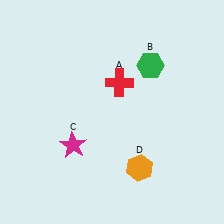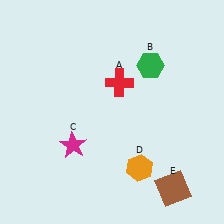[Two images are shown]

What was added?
A brown square (E) was added in Image 2.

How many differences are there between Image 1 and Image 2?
There is 1 difference between the two images.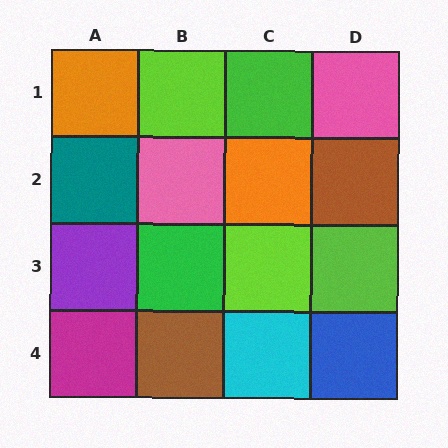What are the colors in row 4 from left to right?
Magenta, brown, cyan, blue.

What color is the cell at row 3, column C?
Lime.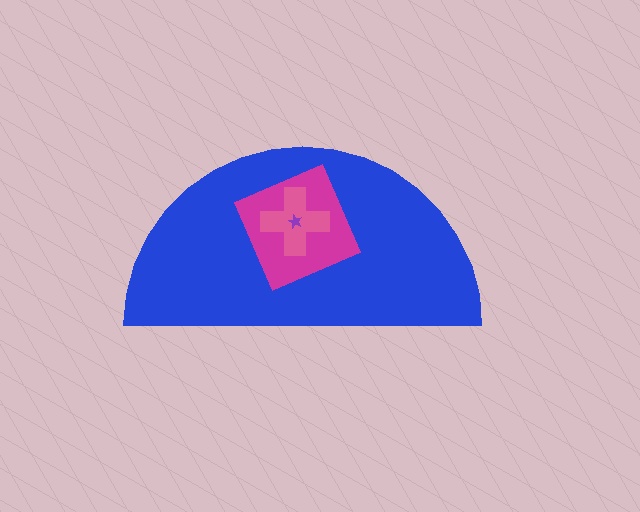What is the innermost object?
The purple star.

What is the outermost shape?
The blue semicircle.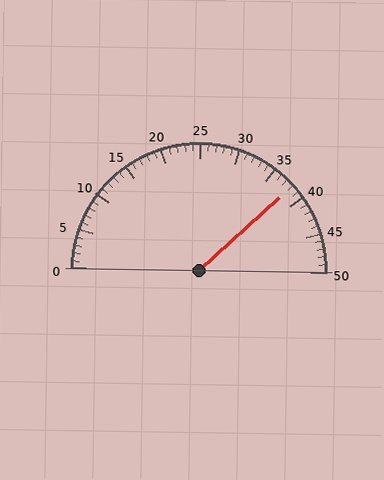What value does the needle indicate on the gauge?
The needle indicates approximately 38.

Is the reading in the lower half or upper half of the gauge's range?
The reading is in the upper half of the range (0 to 50).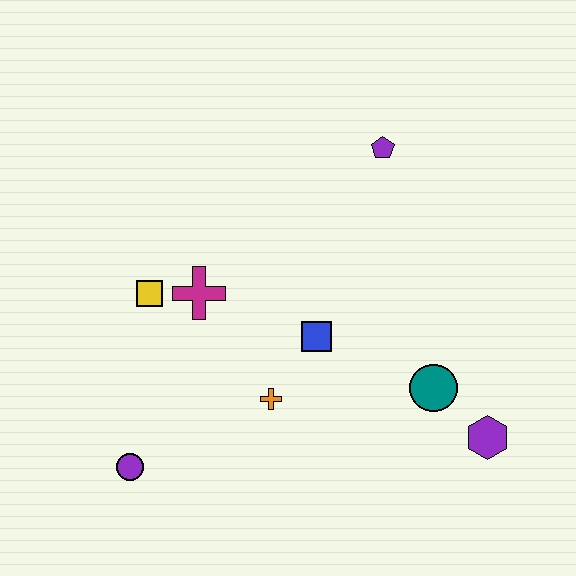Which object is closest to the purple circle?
The orange cross is closest to the purple circle.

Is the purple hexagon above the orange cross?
No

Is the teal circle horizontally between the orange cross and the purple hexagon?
Yes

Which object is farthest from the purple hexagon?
The yellow square is farthest from the purple hexagon.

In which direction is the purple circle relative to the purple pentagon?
The purple circle is below the purple pentagon.